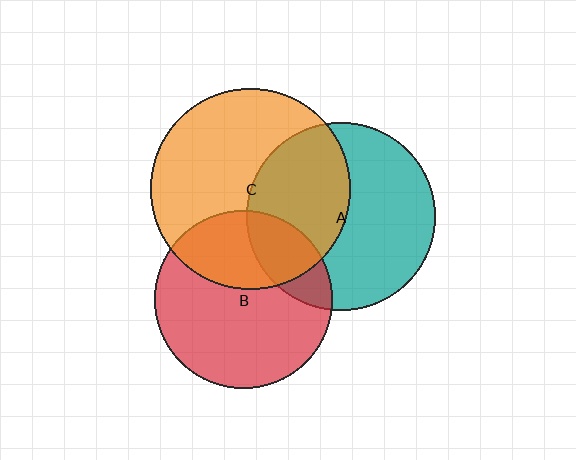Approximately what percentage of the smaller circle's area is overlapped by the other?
Approximately 35%.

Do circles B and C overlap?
Yes.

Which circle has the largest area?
Circle C (orange).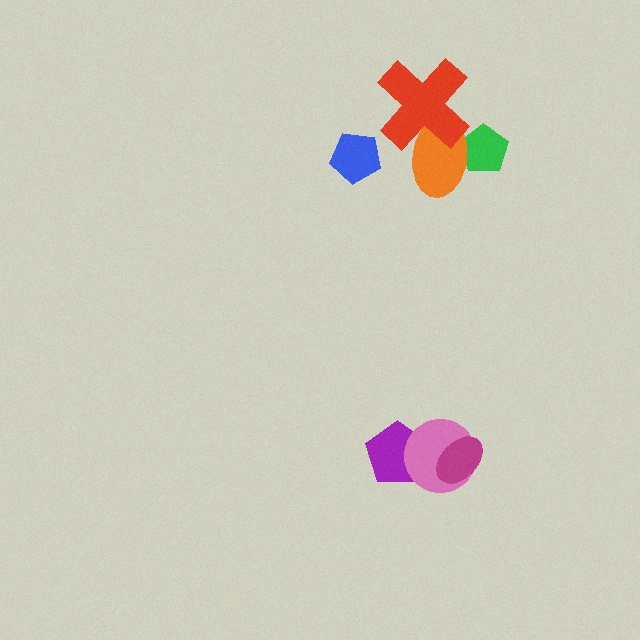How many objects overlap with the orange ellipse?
2 objects overlap with the orange ellipse.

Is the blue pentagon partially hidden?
No, no other shape covers it.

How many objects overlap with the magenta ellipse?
1 object overlaps with the magenta ellipse.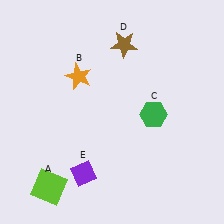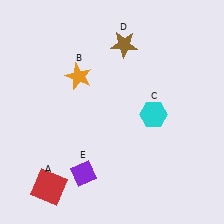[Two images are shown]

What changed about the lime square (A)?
In Image 1, A is lime. In Image 2, it changed to red.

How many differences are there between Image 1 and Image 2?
There are 2 differences between the two images.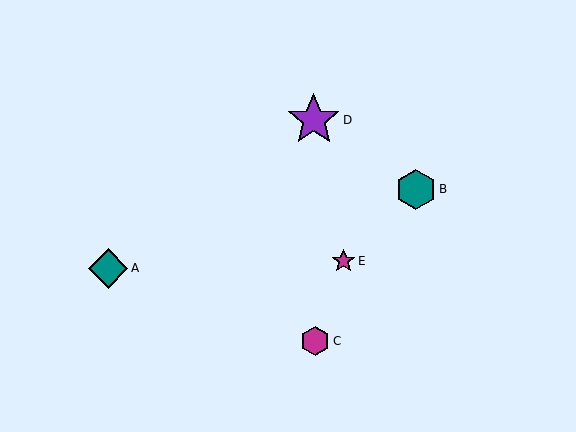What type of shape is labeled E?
Shape E is a magenta star.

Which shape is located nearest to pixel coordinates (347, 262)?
The magenta star (labeled E) at (344, 261) is nearest to that location.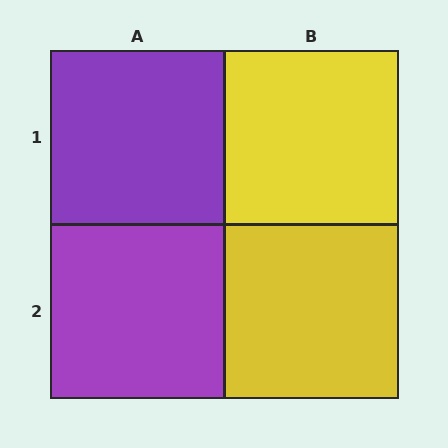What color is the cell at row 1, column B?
Yellow.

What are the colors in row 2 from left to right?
Purple, yellow.